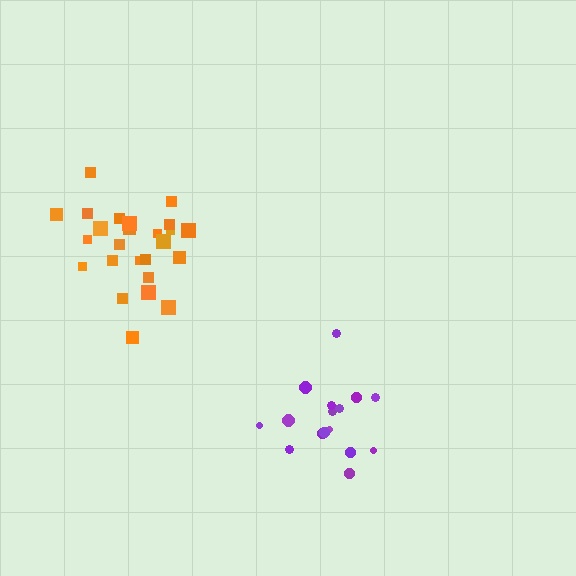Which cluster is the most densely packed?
Purple.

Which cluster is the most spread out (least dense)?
Orange.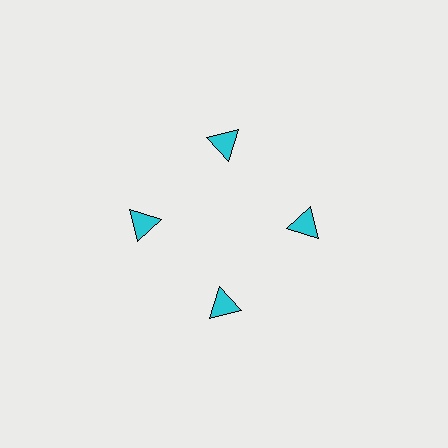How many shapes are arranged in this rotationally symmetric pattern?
There are 4 shapes, arranged in 4 groups of 1.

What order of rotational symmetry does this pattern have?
This pattern has 4-fold rotational symmetry.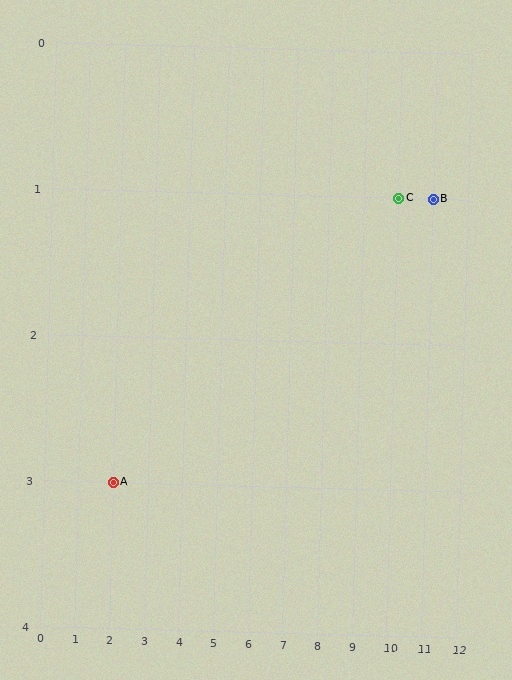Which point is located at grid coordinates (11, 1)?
Point B is at (11, 1).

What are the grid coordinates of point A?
Point A is at grid coordinates (2, 3).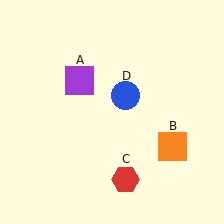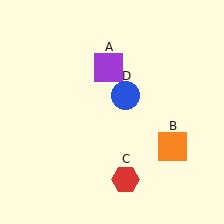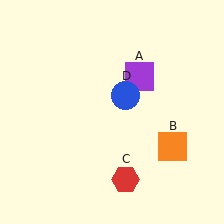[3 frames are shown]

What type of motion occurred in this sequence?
The purple square (object A) rotated clockwise around the center of the scene.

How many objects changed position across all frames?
1 object changed position: purple square (object A).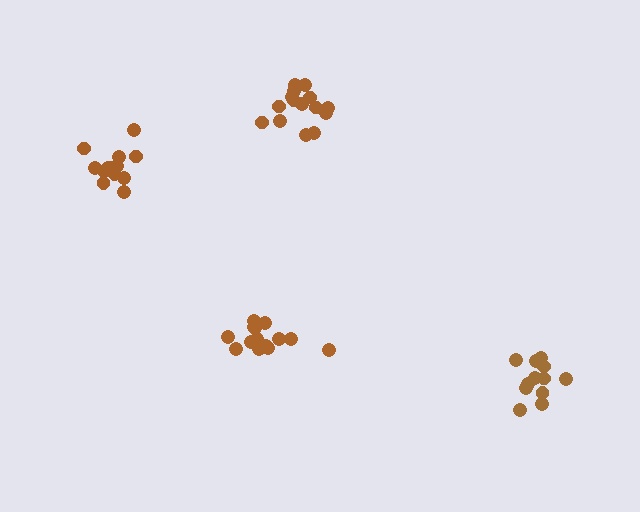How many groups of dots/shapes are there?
There are 4 groups.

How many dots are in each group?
Group 1: 13 dots, Group 2: 16 dots, Group 3: 15 dots, Group 4: 12 dots (56 total).